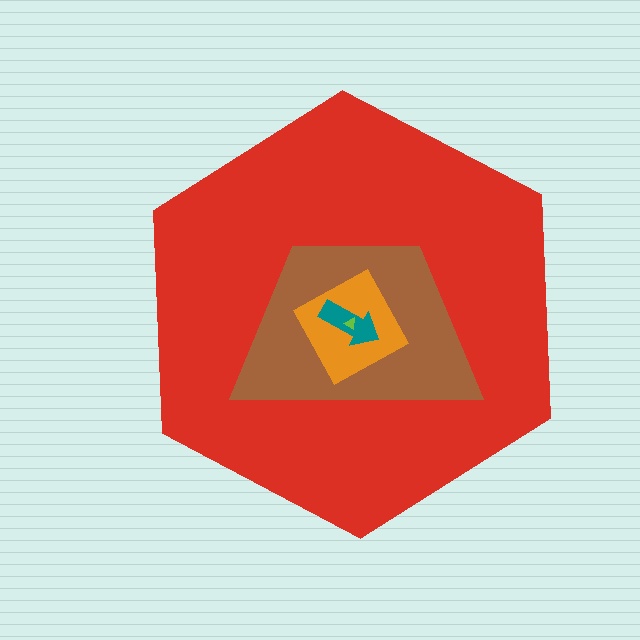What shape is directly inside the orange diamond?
The teal arrow.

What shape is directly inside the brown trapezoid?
The orange diamond.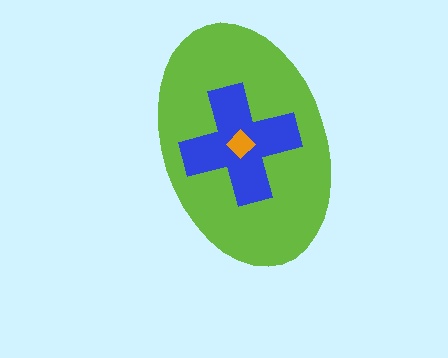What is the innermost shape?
The orange diamond.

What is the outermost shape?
The lime ellipse.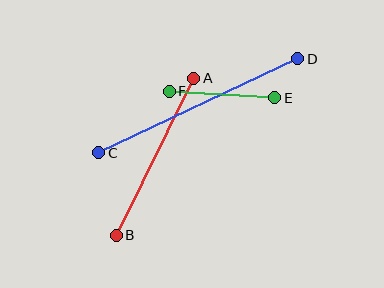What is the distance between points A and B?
The distance is approximately 175 pixels.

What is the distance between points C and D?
The distance is approximately 220 pixels.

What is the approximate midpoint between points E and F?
The midpoint is at approximately (222, 94) pixels.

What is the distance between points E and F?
The distance is approximately 106 pixels.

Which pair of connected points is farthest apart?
Points C and D are farthest apart.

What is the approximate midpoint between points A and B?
The midpoint is at approximately (155, 157) pixels.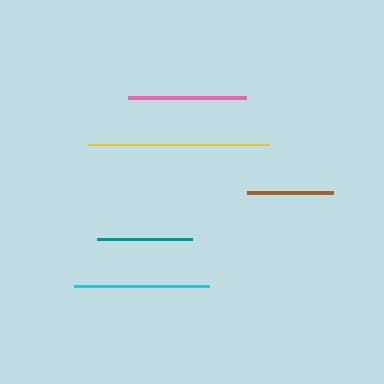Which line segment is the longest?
The yellow line is the longest at approximately 181 pixels.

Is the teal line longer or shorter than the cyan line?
The cyan line is longer than the teal line.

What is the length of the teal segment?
The teal segment is approximately 95 pixels long.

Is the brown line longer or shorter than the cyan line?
The cyan line is longer than the brown line.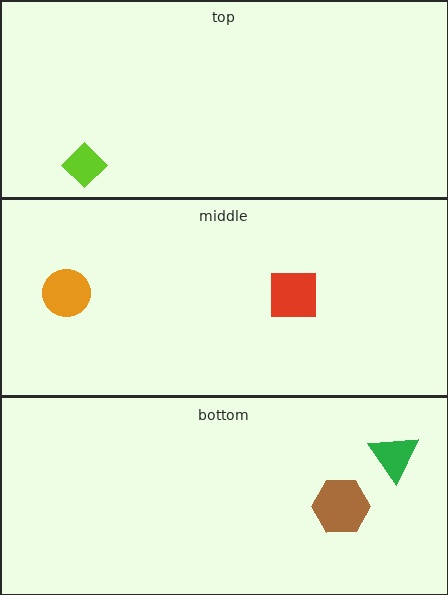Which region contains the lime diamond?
The top region.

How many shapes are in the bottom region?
2.